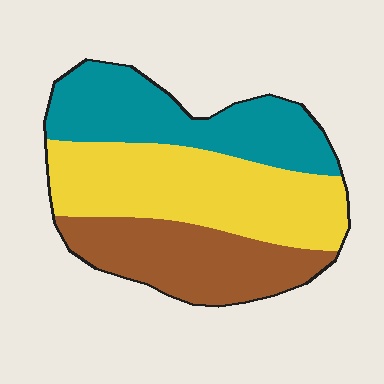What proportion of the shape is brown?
Brown covers about 30% of the shape.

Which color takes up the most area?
Yellow, at roughly 40%.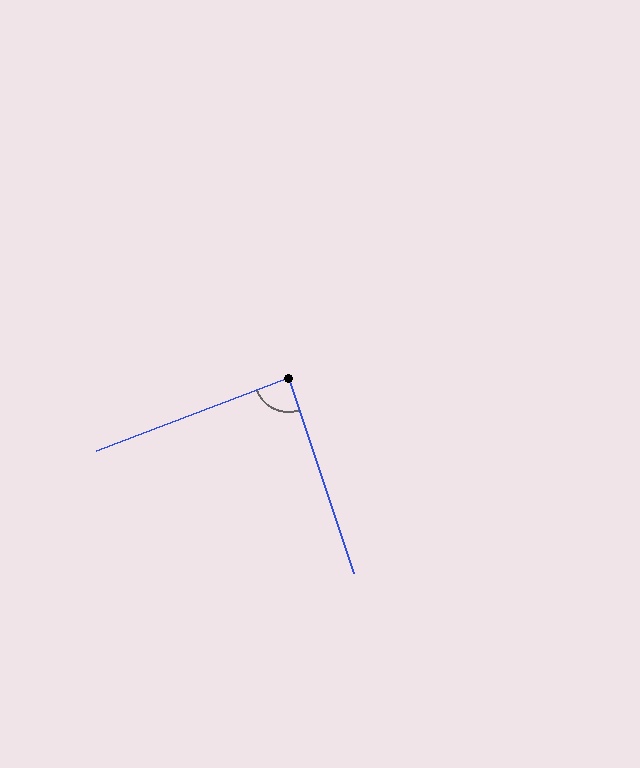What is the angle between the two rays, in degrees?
Approximately 88 degrees.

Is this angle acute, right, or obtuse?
It is approximately a right angle.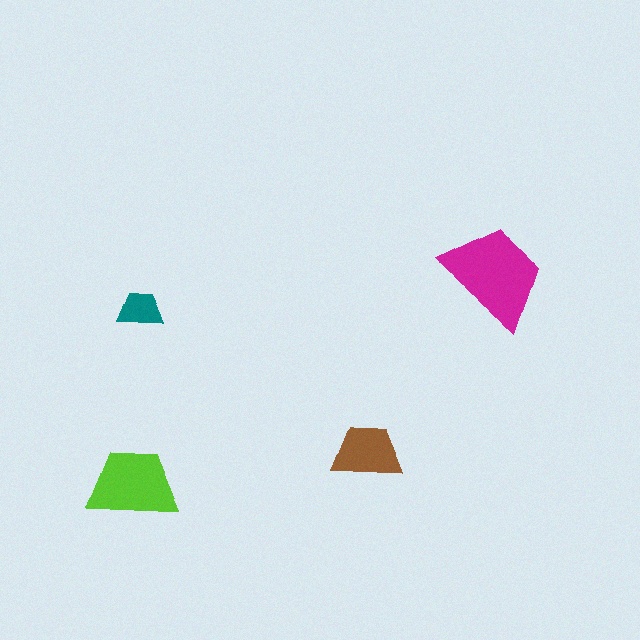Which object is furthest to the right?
The magenta trapezoid is rightmost.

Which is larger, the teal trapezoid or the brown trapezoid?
The brown one.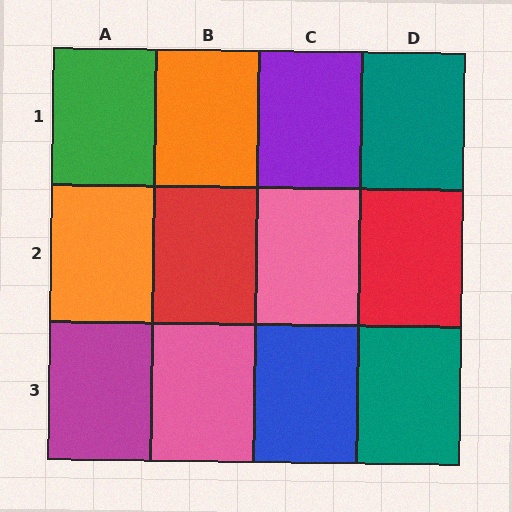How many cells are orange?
2 cells are orange.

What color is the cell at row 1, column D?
Teal.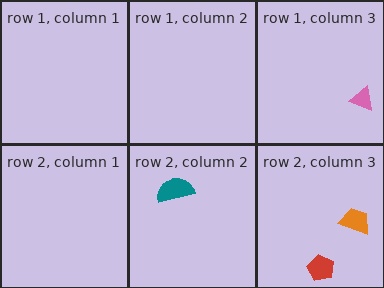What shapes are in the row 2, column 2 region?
The teal semicircle.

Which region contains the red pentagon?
The row 2, column 3 region.